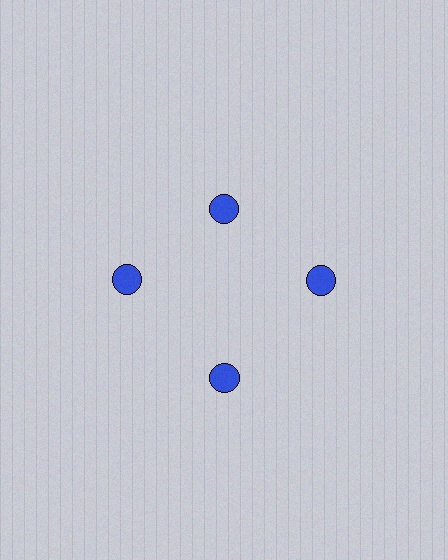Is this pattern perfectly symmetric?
No. The 4 blue circles are arranged in a ring, but one element near the 12 o'clock position is pulled inward toward the center, breaking the 4-fold rotational symmetry.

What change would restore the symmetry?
The symmetry would be restored by moving it outward, back onto the ring so that all 4 circles sit at equal angles and equal distance from the center.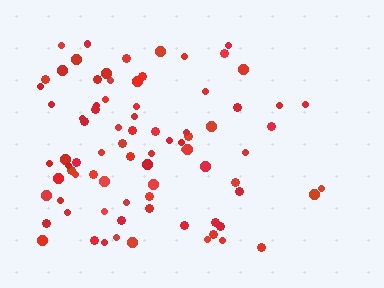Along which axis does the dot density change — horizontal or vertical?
Horizontal.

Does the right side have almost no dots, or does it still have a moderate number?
Still a moderate number, just noticeably fewer than the left.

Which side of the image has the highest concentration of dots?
The left.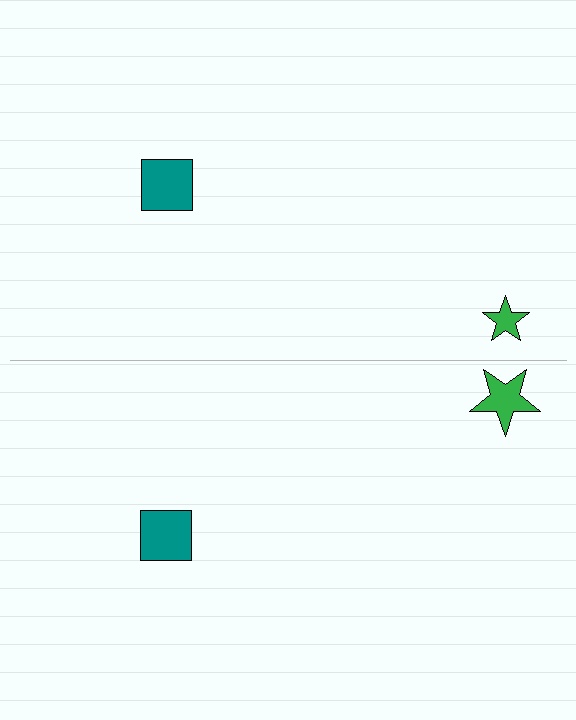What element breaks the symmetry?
The green star on the bottom side has a different size than its mirror counterpart.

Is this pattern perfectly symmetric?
No, the pattern is not perfectly symmetric. The green star on the bottom side has a different size than its mirror counterpart.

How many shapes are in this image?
There are 4 shapes in this image.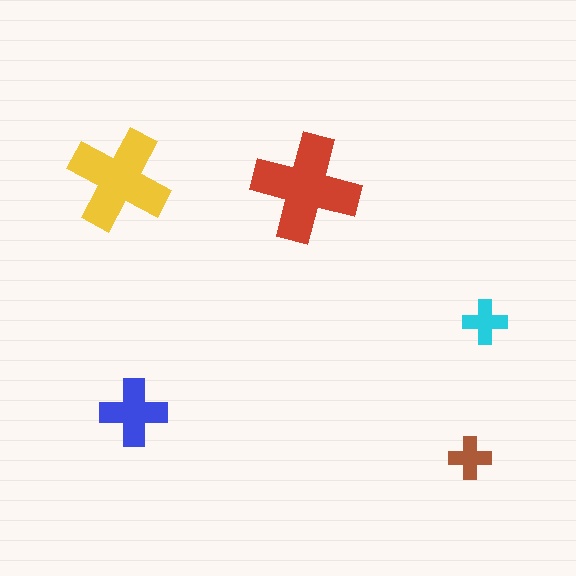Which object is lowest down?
The brown cross is bottommost.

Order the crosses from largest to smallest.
the red one, the yellow one, the blue one, the cyan one, the brown one.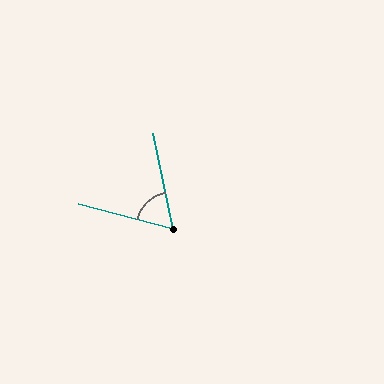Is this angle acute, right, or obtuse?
It is acute.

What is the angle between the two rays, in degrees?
Approximately 64 degrees.